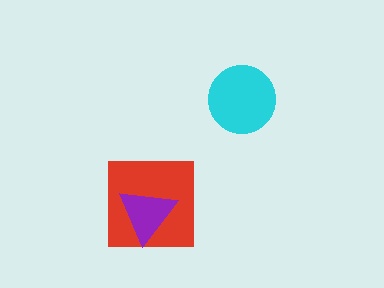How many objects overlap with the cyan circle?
0 objects overlap with the cyan circle.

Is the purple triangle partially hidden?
No, no other shape covers it.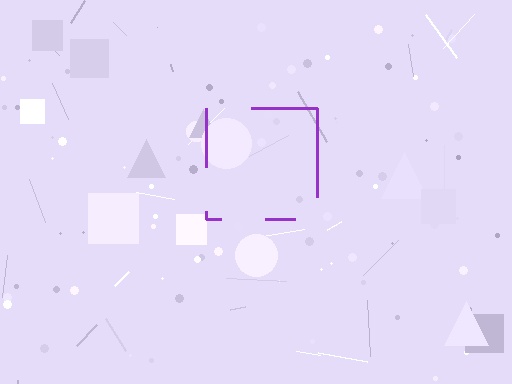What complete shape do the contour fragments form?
The contour fragments form a square.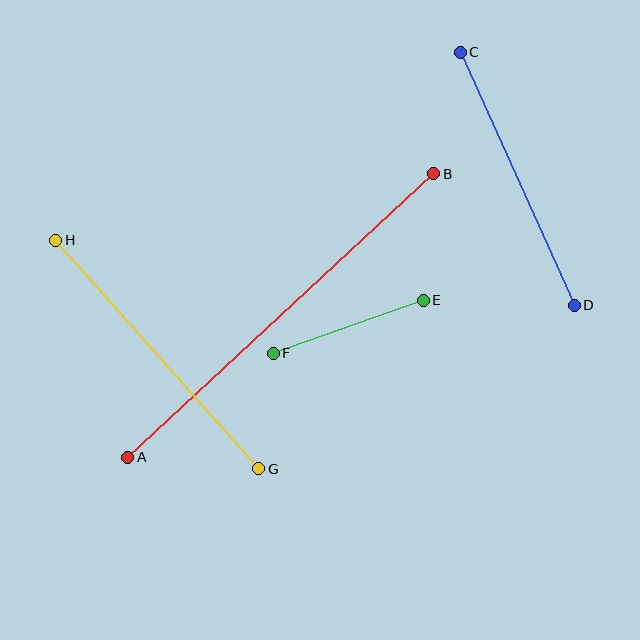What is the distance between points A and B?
The distance is approximately 417 pixels.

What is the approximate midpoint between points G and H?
The midpoint is at approximately (157, 354) pixels.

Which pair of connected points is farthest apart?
Points A and B are farthest apart.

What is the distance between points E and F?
The distance is approximately 159 pixels.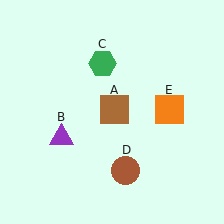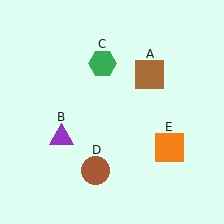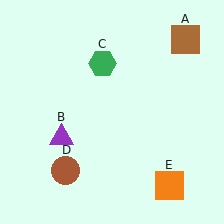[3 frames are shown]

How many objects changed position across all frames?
3 objects changed position: brown square (object A), brown circle (object D), orange square (object E).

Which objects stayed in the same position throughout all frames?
Purple triangle (object B) and green hexagon (object C) remained stationary.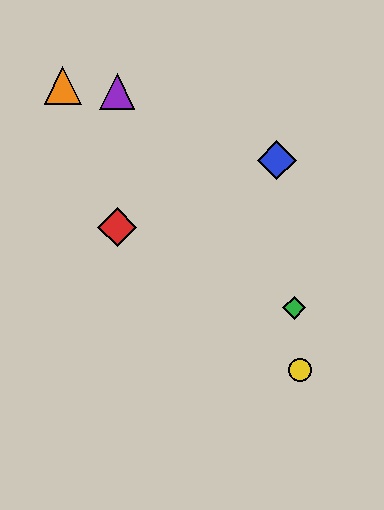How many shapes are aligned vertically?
2 shapes (the red diamond, the purple triangle) are aligned vertically.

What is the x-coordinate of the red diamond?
The red diamond is at x≈117.